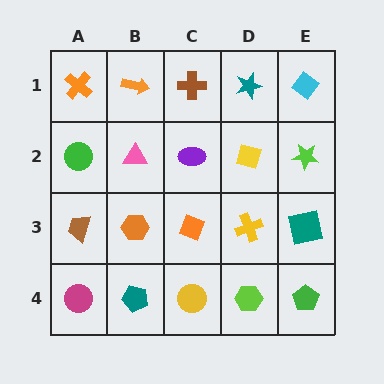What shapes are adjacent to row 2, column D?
A teal star (row 1, column D), a yellow cross (row 3, column D), a purple ellipse (row 2, column C), a lime star (row 2, column E).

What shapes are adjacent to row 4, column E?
A teal square (row 3, column E), a lime hexagon (row 4, column D).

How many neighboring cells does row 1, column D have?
3.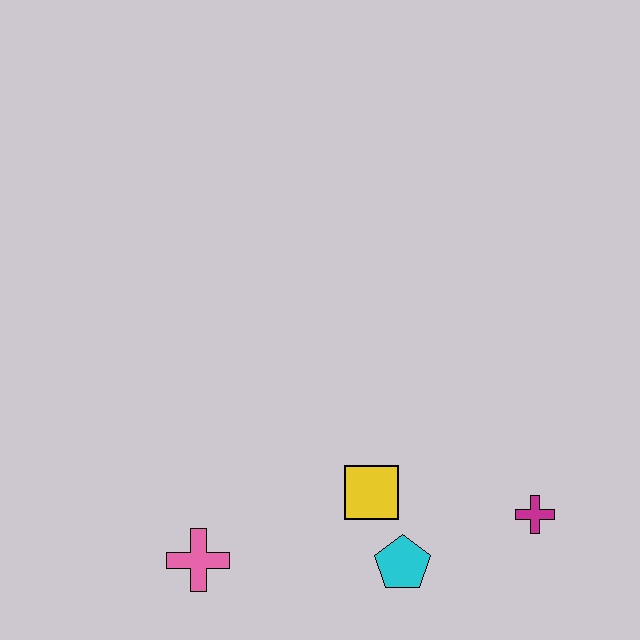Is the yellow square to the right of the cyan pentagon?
No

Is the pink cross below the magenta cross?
Yes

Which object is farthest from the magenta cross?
The pink cross is farthest from the magenta cross.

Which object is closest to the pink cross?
The yellow square is closest to the pink cross.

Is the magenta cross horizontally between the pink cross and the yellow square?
No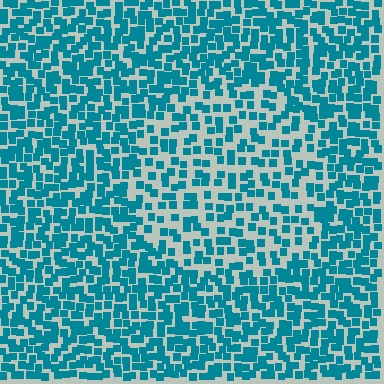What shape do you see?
I see a circle.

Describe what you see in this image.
The image contains small teal elements arranged at two different densities. A circle-shaped region is visible where the elements are less densely packed than the surrounding area.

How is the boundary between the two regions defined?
The boundary is defined by a change in element density (approximately 1.7x ratio). All elements are the same color, size, and shape.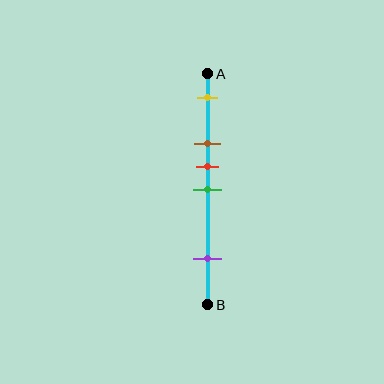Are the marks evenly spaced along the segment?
No, the marks are not evenly spaced.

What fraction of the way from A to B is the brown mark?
The brown mark is approximately 30% (0.3) of the way from A to B.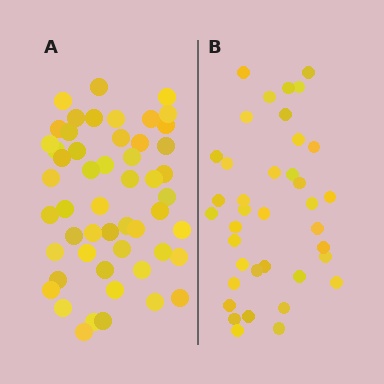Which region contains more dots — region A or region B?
Region A (the left region) has more dots.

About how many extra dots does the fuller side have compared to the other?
Region A has approximately 15 more dots than region B.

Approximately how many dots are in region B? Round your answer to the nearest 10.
About 40 dots. (The exact count is 38, which rounds to 40.)